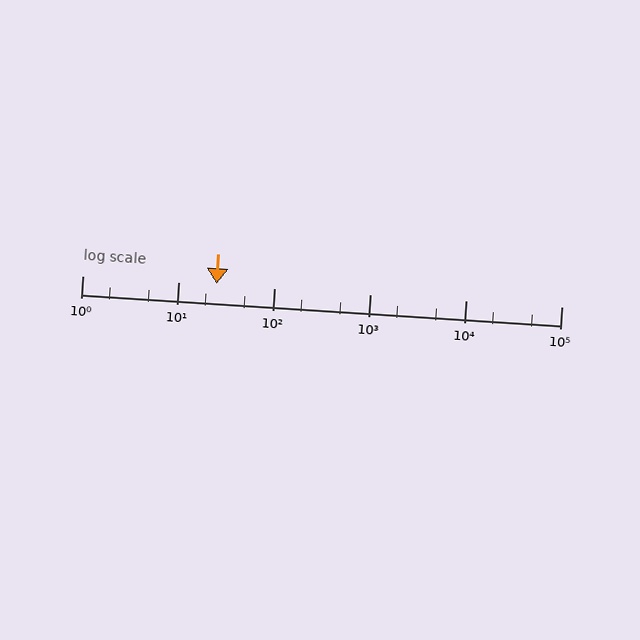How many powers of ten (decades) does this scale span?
The scale spans 5 decades, from 1 to 100000.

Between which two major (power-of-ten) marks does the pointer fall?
The pointer is between 10 and 100.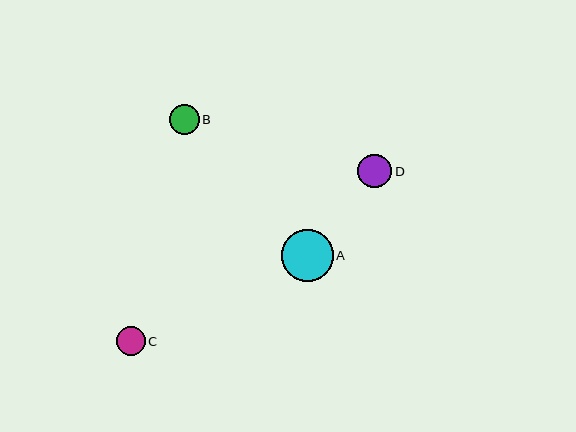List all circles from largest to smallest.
From largest to smallest: A, D, B, C.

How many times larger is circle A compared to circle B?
Circle A is approximately 1.8 times the size of circle B.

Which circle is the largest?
Circle A is the largest with a size of approximately 52 pixels.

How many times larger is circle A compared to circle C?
Circle A is approximately 1.8 times the size of circle C.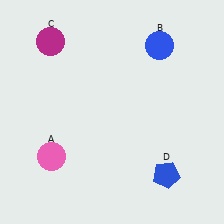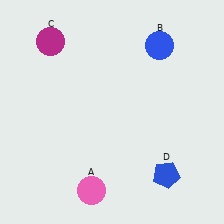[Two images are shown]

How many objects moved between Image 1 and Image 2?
1 object moved between the two images.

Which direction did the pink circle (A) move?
The pink circle (A) moved right.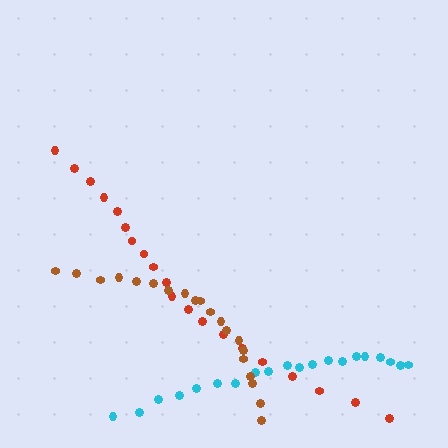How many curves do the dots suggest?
There are 3 distinct paths.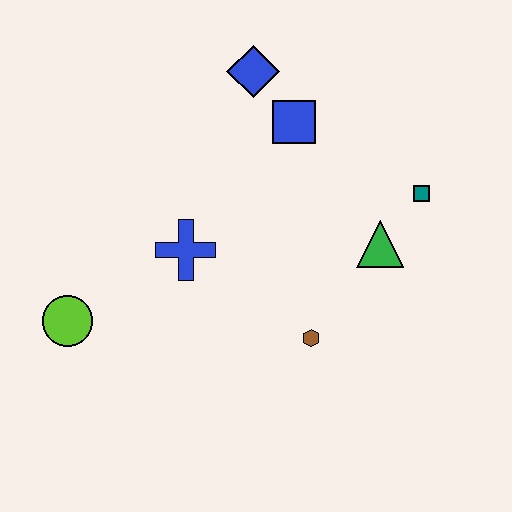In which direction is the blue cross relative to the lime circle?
The blue cross is to the right of the lime circle.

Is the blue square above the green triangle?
Yes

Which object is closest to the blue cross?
The lime circle is closest to the blue cross.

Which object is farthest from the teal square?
The lime circle is farthest from the teal square.